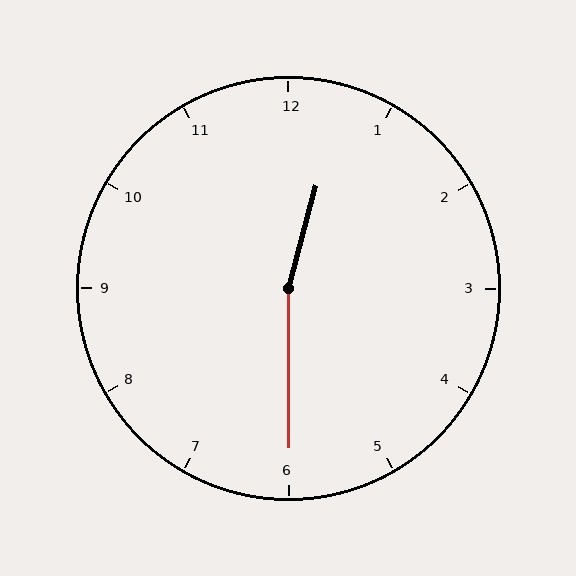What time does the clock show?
12:30.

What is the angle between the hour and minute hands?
Approximately 165 degrees.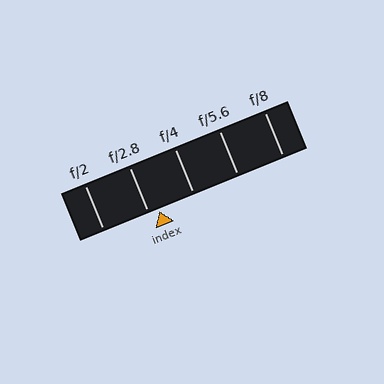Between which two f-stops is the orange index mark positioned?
The index mark is between f/2.8 and f/4.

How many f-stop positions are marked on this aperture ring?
There are 5 f-stop positions marked.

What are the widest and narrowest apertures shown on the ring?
The widest aperture shown is f/2 and the narrowest is f/8.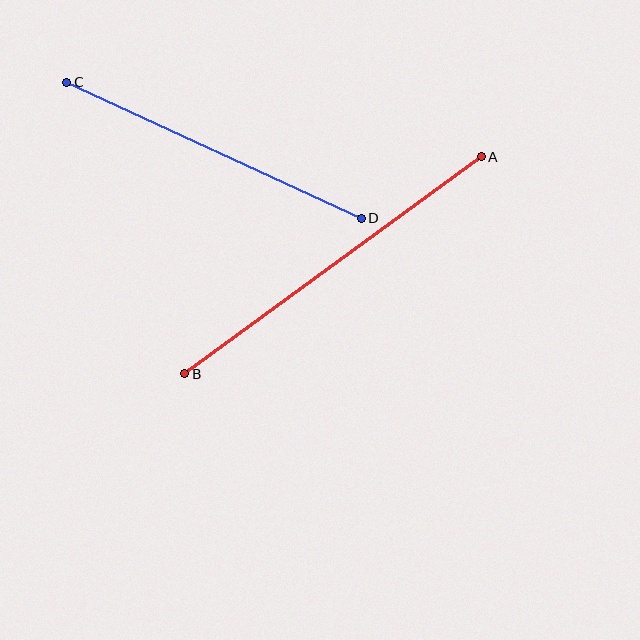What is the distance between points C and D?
The distance is approximately 325 pixels.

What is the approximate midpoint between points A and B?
The midpoint is at approximately (333, 265) pixels.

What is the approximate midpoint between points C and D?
The midpoint is at approximately (214, 150) pixels.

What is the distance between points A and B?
The distance is approximately 367 pixels.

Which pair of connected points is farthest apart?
Points A and B are farthest apart.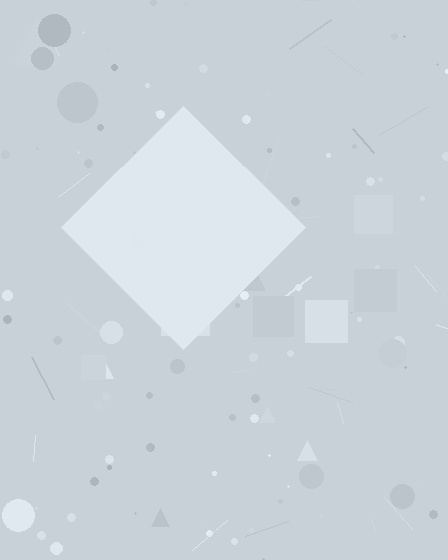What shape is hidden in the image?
A diamond is hidden in the image.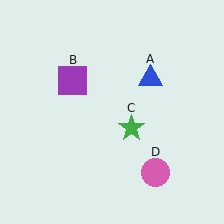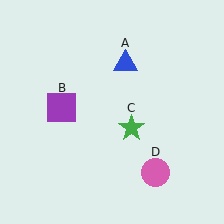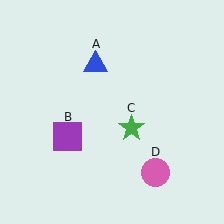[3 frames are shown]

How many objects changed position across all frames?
2 objects changed position: blue triangle (object A), purple square (object B).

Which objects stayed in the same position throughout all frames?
Green star (object C) and pink circle (object D) remained stationary.